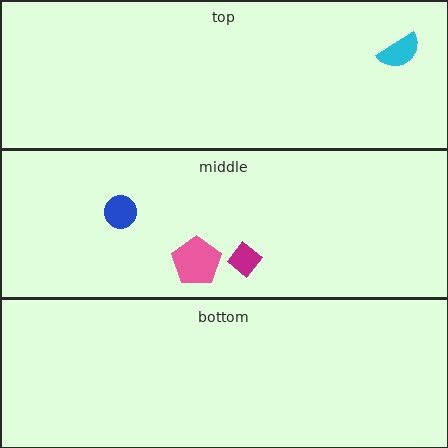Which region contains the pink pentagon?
The middle region.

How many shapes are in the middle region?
3.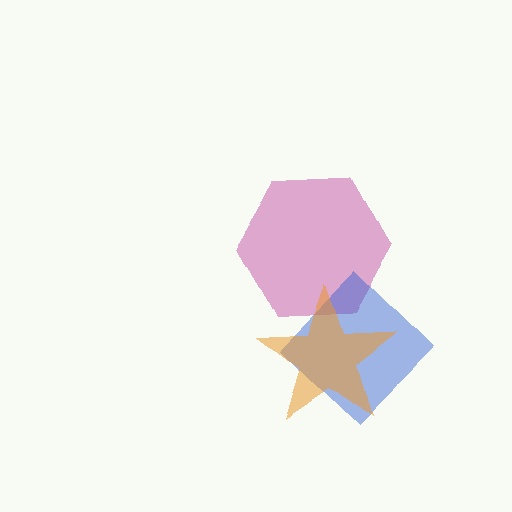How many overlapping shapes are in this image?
There are 3 overlapping shapes in the image.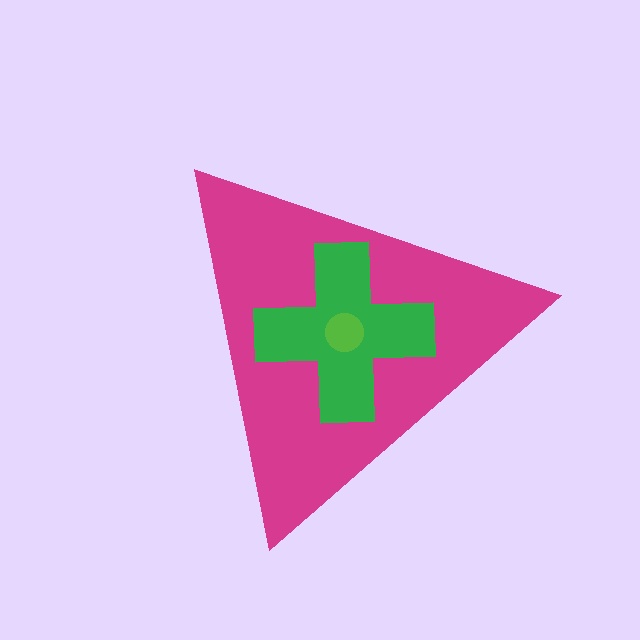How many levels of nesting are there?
3.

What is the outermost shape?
The magenta triangle.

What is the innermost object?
The lime circle.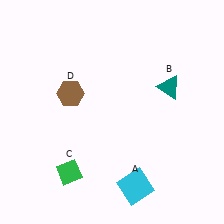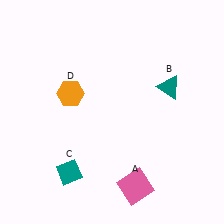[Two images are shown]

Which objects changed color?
A changed from cyan to pink. C changed from green to teal. D changed from brown to orange.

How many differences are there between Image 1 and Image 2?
There are 3 differences between the two images.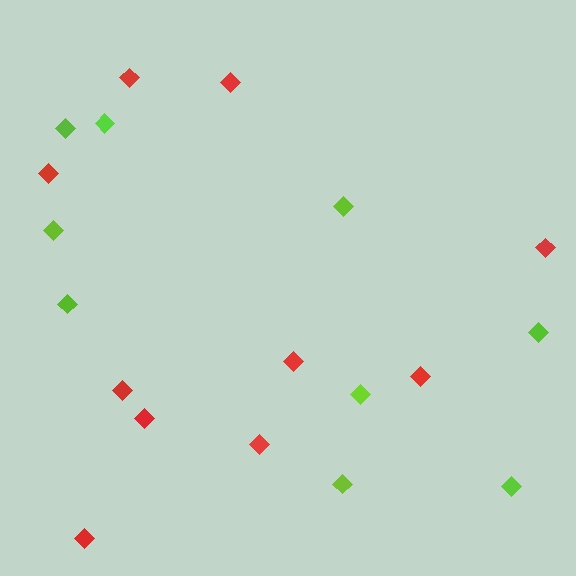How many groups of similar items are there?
There are 2 groups: one group of red diamonds (10) and one group of lime diamonds (9).